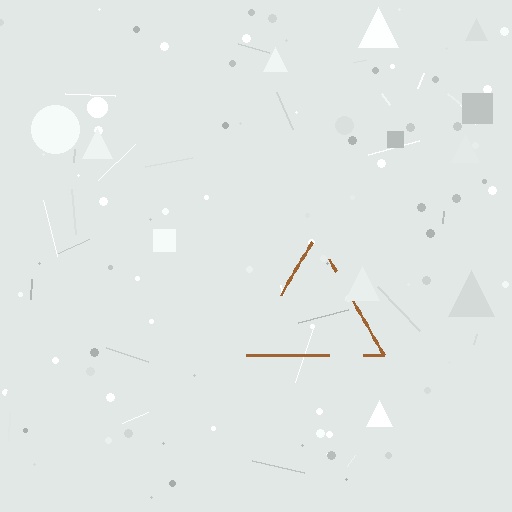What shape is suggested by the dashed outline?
The dashed outline suggests a triangle.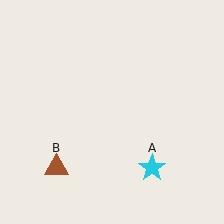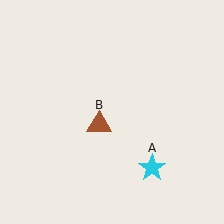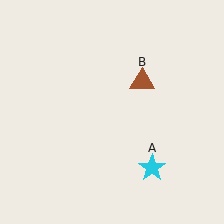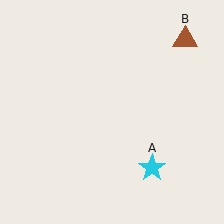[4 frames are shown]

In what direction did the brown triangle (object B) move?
The brown triangle (object B) moved up and to the right.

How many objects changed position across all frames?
1 object changed position: brown triangle (object B).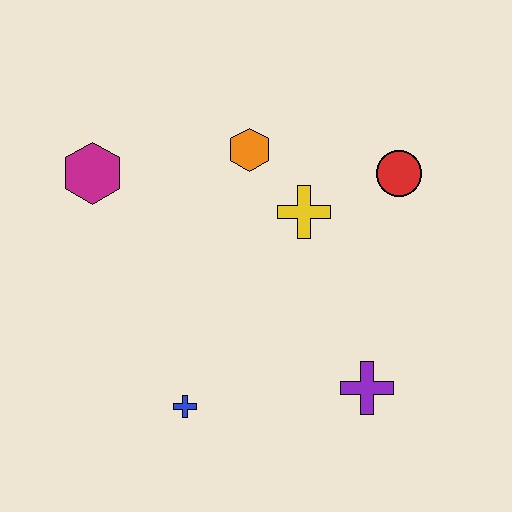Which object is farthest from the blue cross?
The red circle is farthest from the blue cross.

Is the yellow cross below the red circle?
Yes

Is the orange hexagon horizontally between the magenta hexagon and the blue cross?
No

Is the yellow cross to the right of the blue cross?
Yes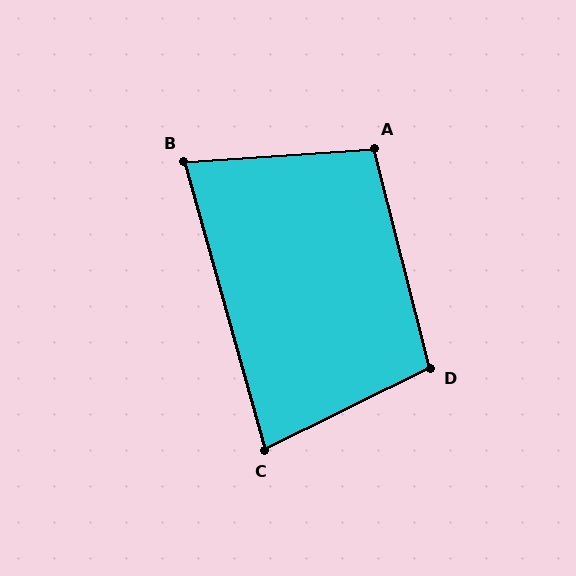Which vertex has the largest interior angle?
D, at approximately 102 degrees.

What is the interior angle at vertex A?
Approximately 101 degrees (obtuse).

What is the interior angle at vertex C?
Approximately 79 degrees (acute).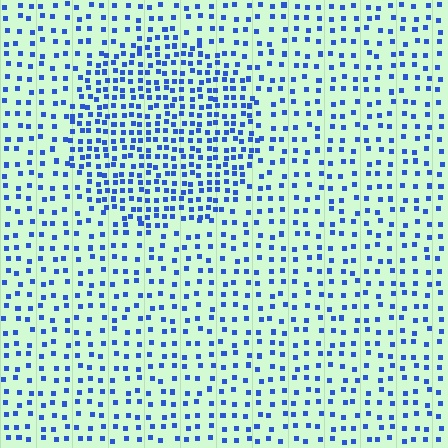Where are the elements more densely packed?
The elements are more densely packed inside the circle boundary.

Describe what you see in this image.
The image contains small blue elements arranged at two different densities. A circle-shaped region is visible where the elements are more densely packed than the surrounding area.